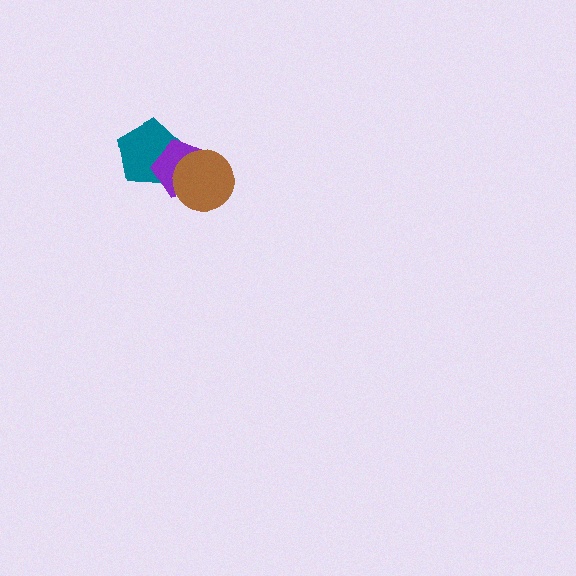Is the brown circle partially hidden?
No, no other shape covers it.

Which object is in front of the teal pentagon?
The purple pentagon is in front of the teal pentagon.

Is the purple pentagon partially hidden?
Yes, it is partially covered by another shape.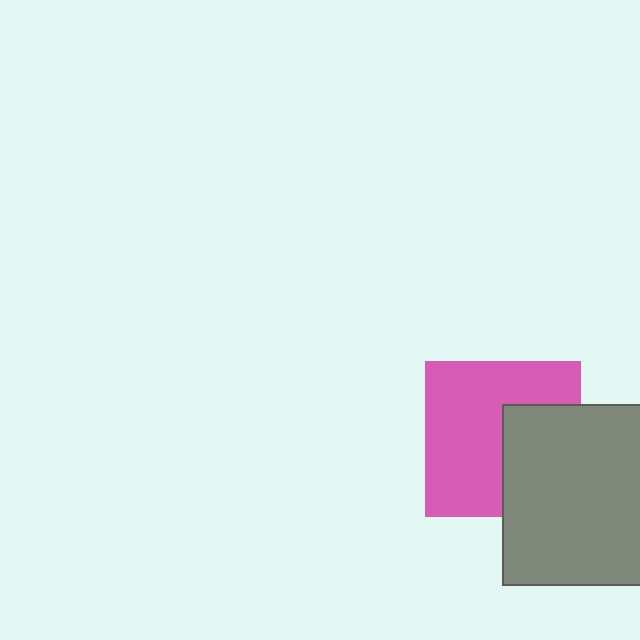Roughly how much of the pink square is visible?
About half of it is visible (roughly 63%).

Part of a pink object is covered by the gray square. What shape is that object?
It is a square.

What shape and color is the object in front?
The object in front is a gray square.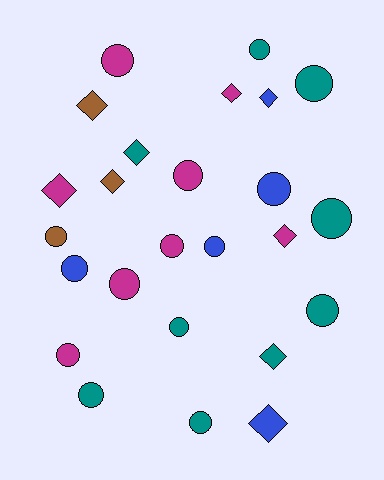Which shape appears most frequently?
Circle, with 16 objects.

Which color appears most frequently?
Teal, with 9 objects.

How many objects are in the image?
There are 25 objects.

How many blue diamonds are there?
There are 2 blue diamonds.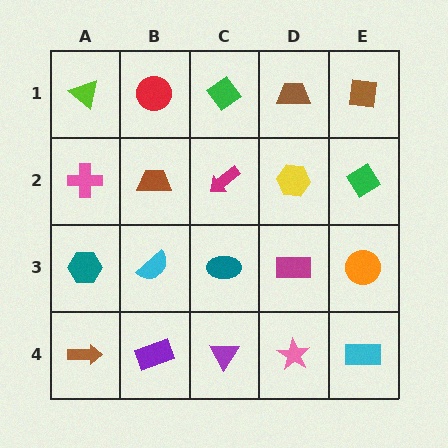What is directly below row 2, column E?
An orange circle.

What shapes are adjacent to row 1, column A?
A pink cross (row 2, column A), a red circle (row 1, column B).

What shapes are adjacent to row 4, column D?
A magenta rectangle (row 3, column D), a purple triangle (row 4, column C), a cyan rectangle (row 4, column E).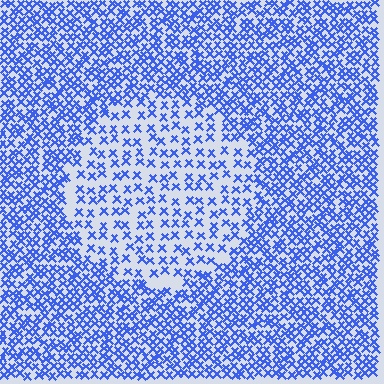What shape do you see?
I see a circle.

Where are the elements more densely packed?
The elements are more densely packed outside the circle boundary.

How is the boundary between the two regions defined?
The boundary is defined by a change in element density (approximately 2.2x ratio). All elements are the same color, size, and shape.